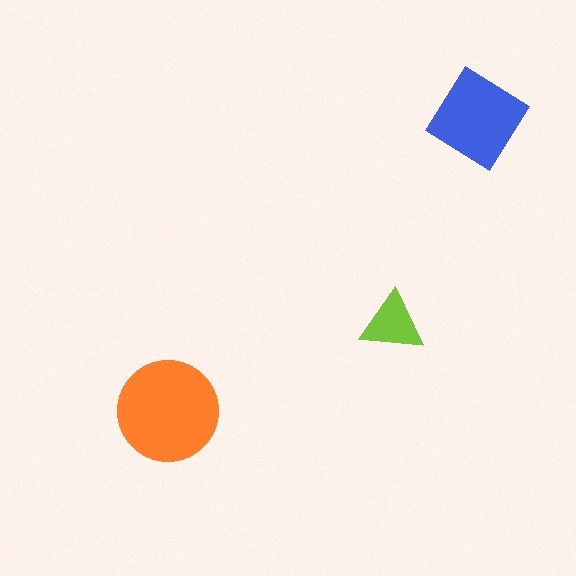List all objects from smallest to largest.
The lime triangle, the blue diamond, the orange circle.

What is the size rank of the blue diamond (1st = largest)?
2nd.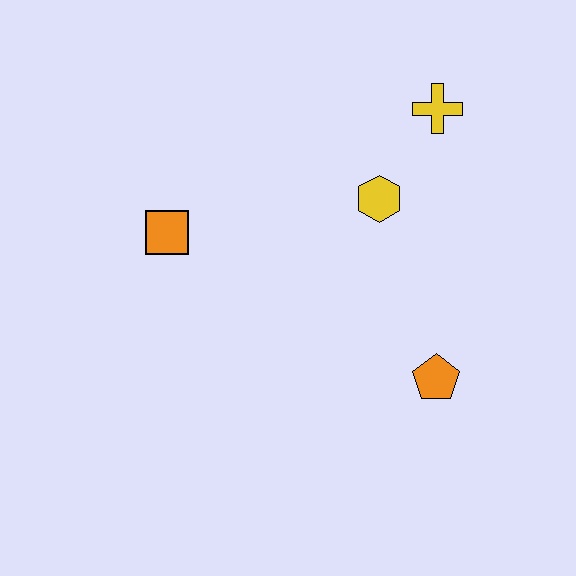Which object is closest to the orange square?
The yellow hexagon is closest to the orange square.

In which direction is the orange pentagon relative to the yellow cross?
The orange pentagon is below the yellow cross.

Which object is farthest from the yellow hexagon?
The orange square is farthest from the yellow hexagon.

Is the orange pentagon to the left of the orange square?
No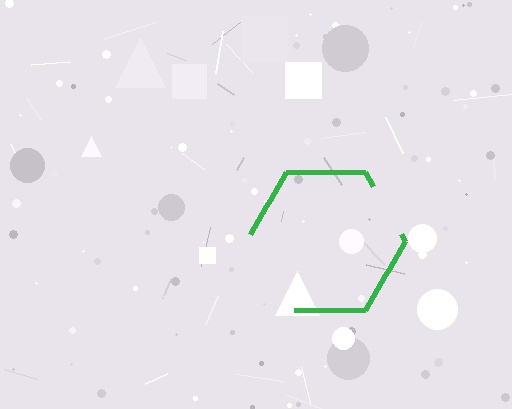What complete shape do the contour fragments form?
The contour fragments form a hexagon.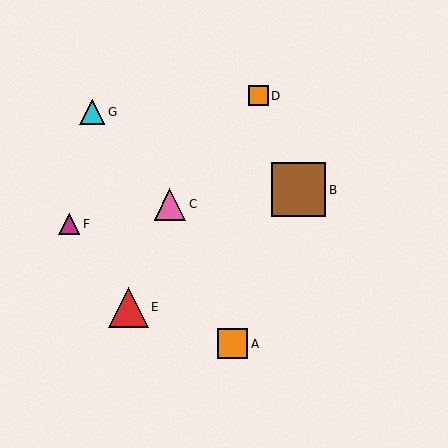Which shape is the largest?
The brown square (labeled B) is the largest.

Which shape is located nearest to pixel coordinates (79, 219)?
The magenta triangle (labeled F) at (69, 224) is nearest to that location.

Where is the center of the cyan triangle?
The center of the cyan triangle is at (92, 112).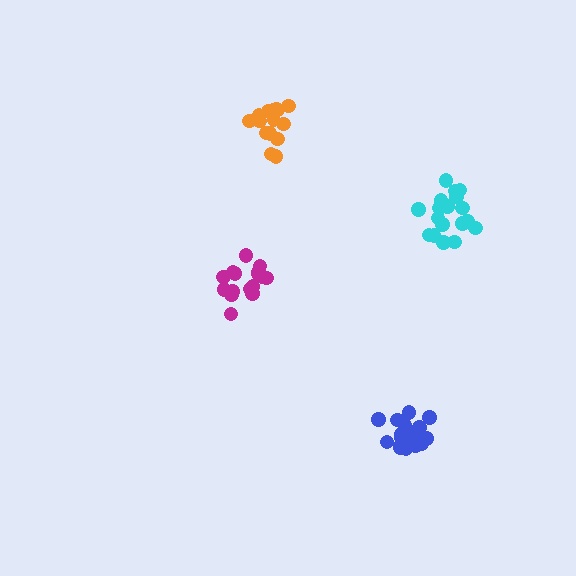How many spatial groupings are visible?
There are 4 spatial groupings.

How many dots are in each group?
Group 1: 18 dots, Group 2: 17 dots, Group 3: 17 dots, Group 4: 20 dots (72 total).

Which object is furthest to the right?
The cyan cluster is rightmost.